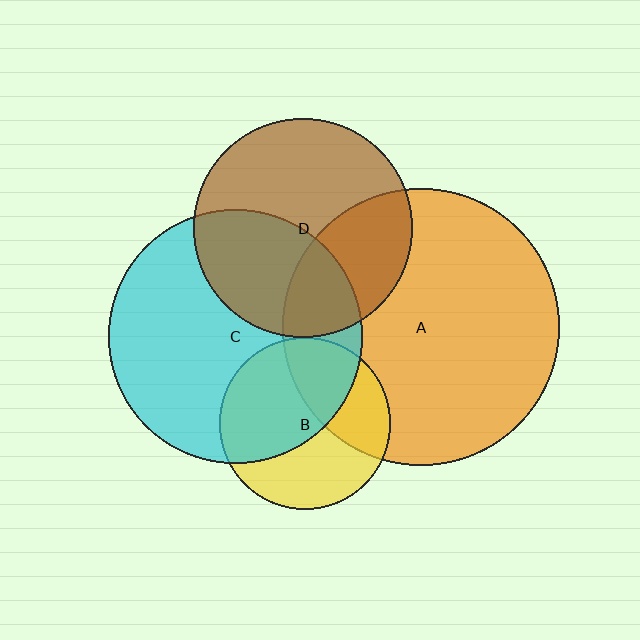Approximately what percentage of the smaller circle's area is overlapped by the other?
Approximately 20%.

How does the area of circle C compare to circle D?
Approximately 1.4 times.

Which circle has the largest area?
Circle A (orange).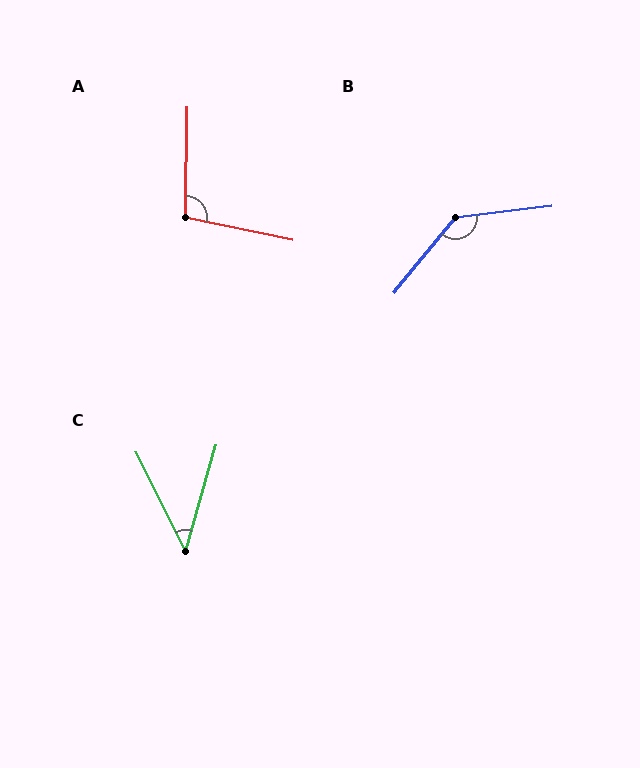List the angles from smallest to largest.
C (43°), A (101°), B (136°).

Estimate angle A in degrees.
Approximately 101 degrees.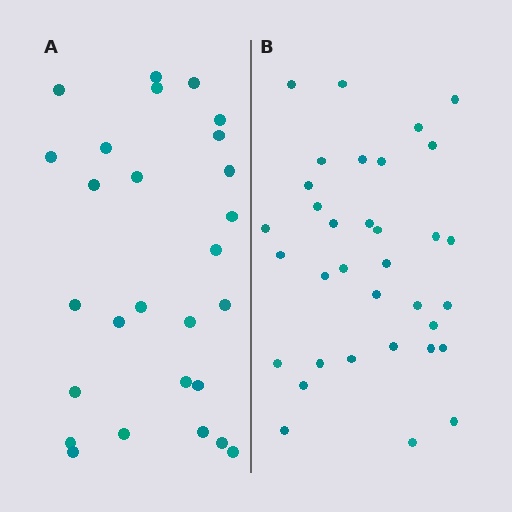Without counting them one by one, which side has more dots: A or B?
Region B (the right region) has more dots.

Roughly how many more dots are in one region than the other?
Region B has roughly 8 or so more dots than region A.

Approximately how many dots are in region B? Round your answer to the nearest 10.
About 30 dots. (The exact count is 34, which rounds to 30.)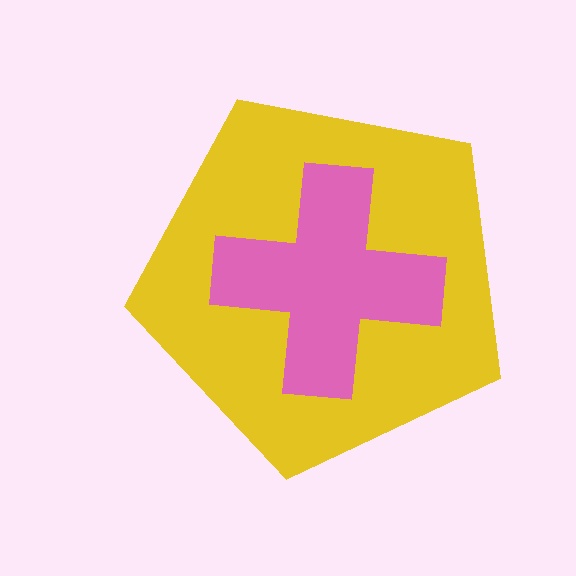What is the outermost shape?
The yellow pentagon.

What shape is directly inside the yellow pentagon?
The pink cross.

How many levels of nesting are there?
2.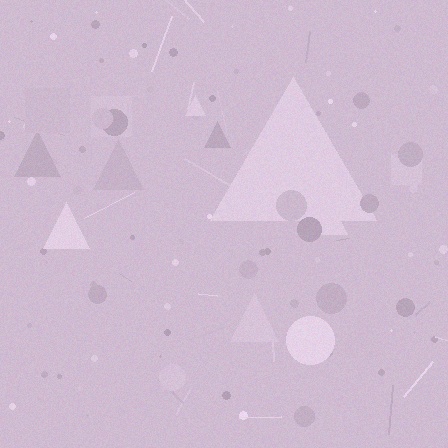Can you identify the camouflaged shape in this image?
The camouflaged shape is a triangle.